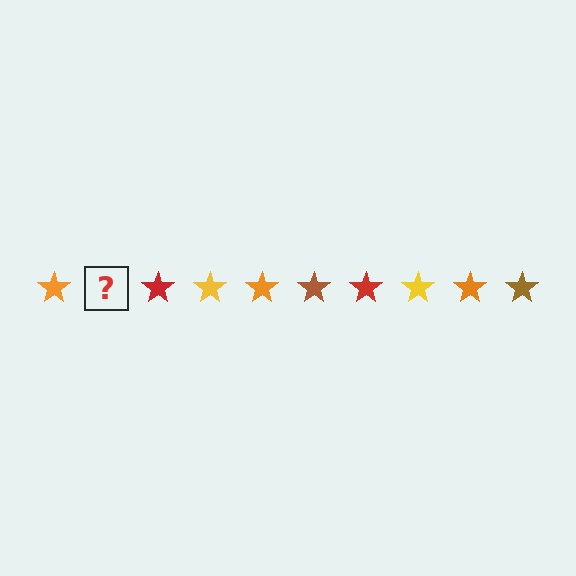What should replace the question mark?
The question mark should be replaced with a brown star.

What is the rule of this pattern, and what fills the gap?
The rule is that the pattern cycles through orange, brown, red, yellow stars. The gap should be filled with a brown star.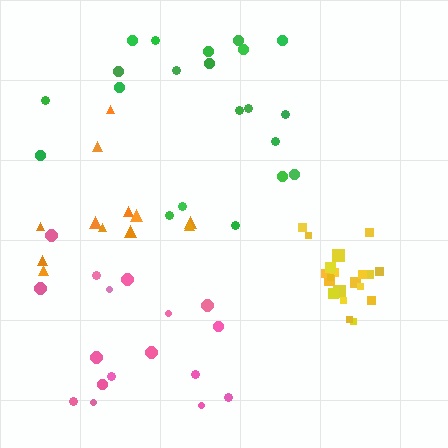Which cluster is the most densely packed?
Yellow.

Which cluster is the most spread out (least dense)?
Green.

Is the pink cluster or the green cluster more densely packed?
Pink.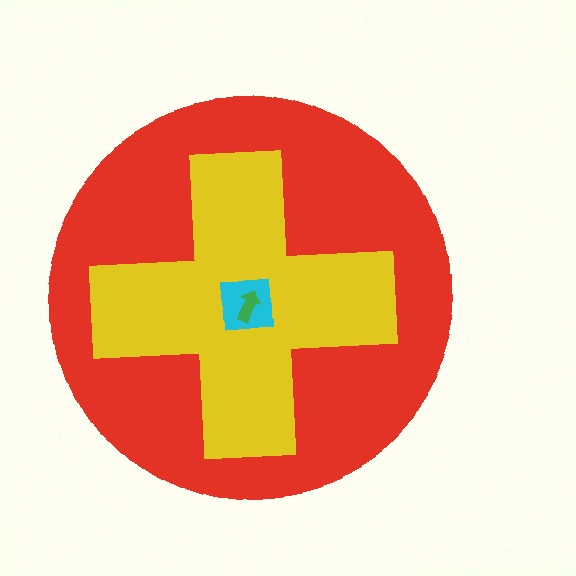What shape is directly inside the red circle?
The yellow cross.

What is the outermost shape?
The red circle.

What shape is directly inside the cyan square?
The green arrow.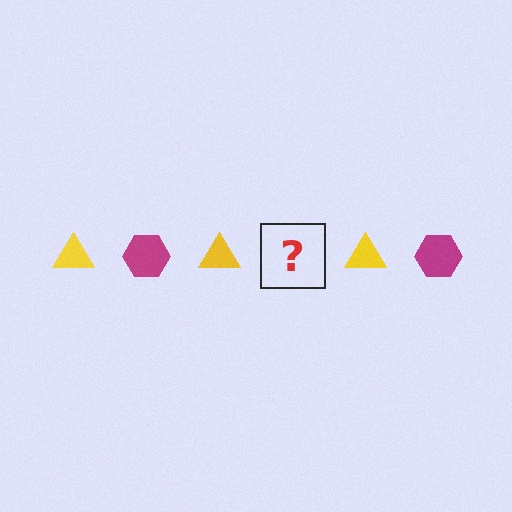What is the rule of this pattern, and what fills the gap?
The rule is that the pattern alternates between yellow triangle and magenta hexagon. The gap should be filled with a magenta hexagon.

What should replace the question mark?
The question mark should be replaced with a magenta hexagon.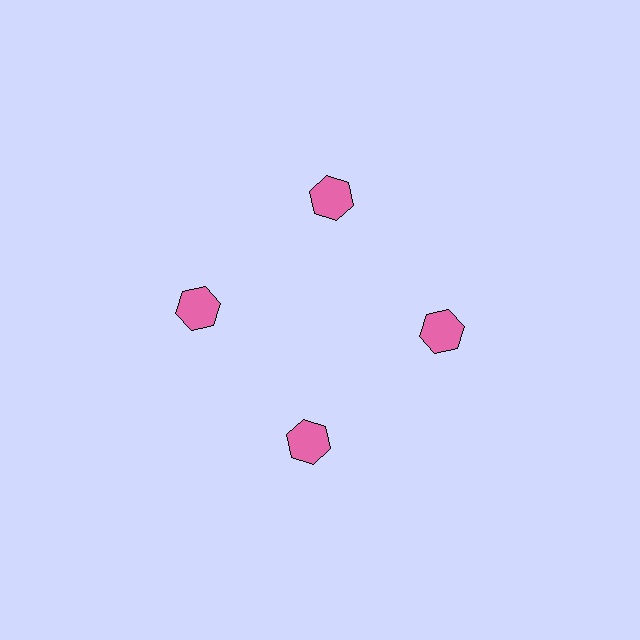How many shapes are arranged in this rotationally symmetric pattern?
There are 4 shapes, arranged in 4 groups of 1.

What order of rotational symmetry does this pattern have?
This pattern has 4-fold rotational symmetry.